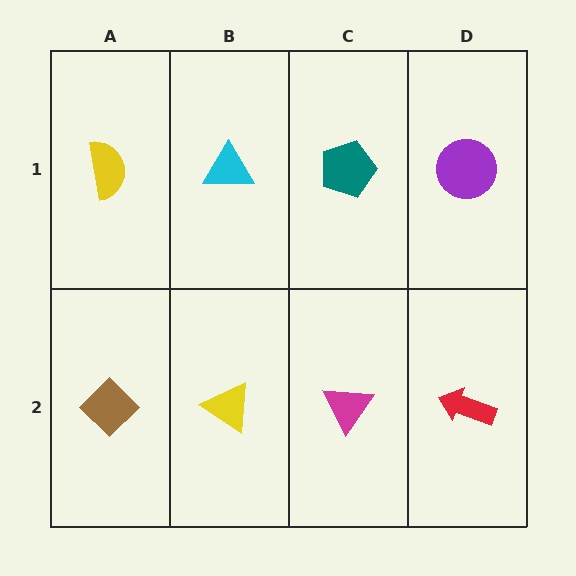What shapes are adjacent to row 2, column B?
A cyan triangle (row 1, column B), a brown diamond (row 2, column A), a magenta triangle (row 2, column C).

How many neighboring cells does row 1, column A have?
2.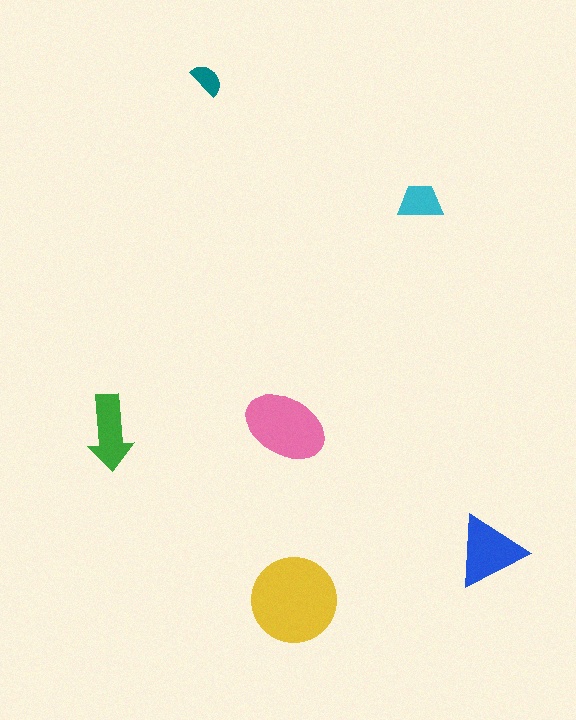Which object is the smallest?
The teal semicircle.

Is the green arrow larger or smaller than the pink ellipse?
Smaller.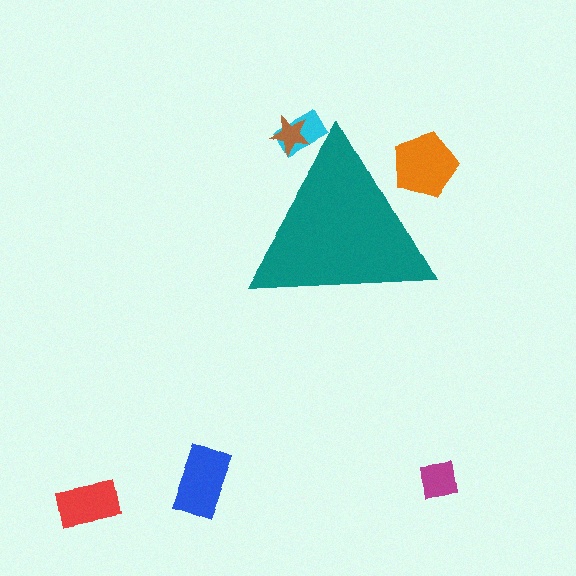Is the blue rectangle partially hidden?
No, the blue rectangle is fully visible.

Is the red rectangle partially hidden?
No, the red rectangle is fully visible.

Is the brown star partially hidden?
Yes, the brown star is partially hidden behind the teal triangle.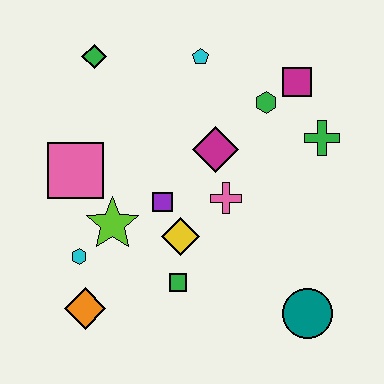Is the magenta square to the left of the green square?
No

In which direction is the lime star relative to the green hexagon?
The lime star is to the left of the green hexagon.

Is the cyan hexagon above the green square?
Yes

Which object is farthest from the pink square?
The teal circle is farthest from the pink square.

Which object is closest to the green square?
The yellow diamond is closest to the green square.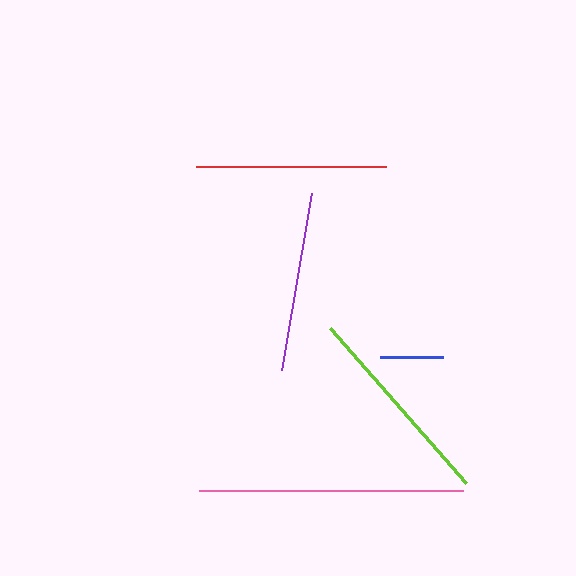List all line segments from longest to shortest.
From longest to shortest: pink, lime, red, purple, blue.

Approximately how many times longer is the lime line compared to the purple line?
The lime line is approximately 1.1 times the length of the purple line.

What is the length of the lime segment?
The lime segment is approximately 206 pixels long.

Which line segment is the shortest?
The blue line is the shortest at approximately 63 pixels.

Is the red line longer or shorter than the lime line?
The lime line is longer than the red line.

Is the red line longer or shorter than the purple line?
The red line is longer than the purple line.